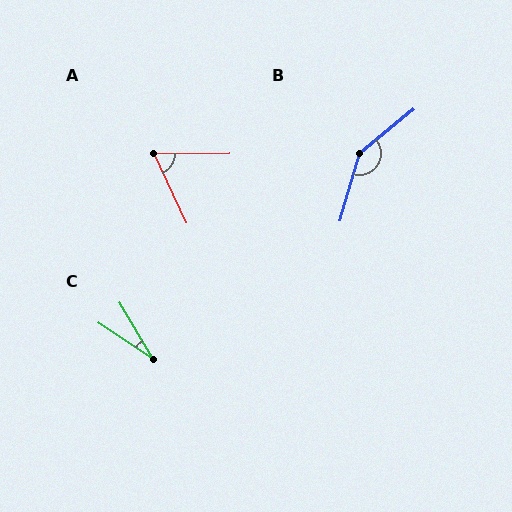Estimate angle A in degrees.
Approximately 66 degrees.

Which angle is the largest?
B, at approximately 146 degrees.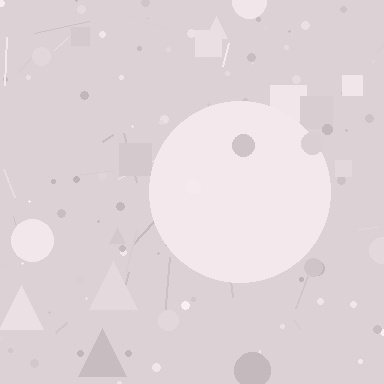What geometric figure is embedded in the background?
A circle is embedded in the background.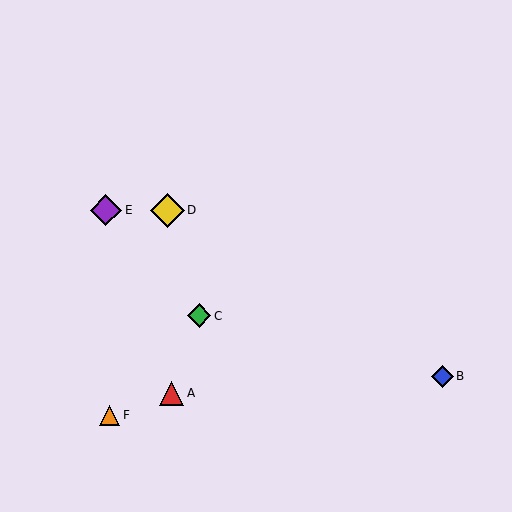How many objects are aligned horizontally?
2 objects (D, E) are aligned horizontally.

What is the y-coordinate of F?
Object F is at y≈415.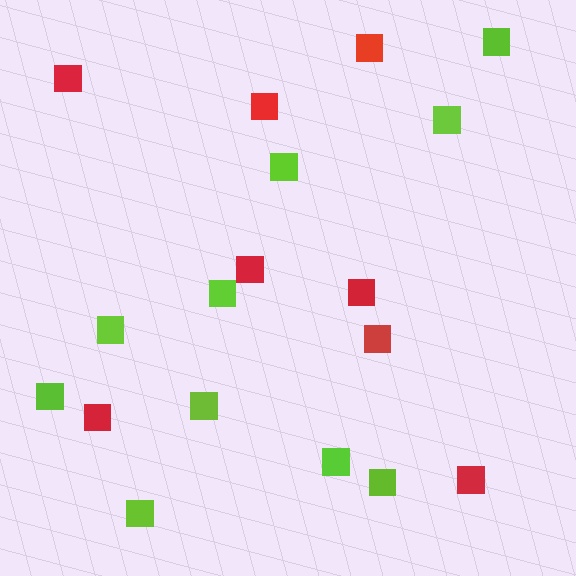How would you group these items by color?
There are 2 groups: one group of lime squares (10) and one group of red squares (8).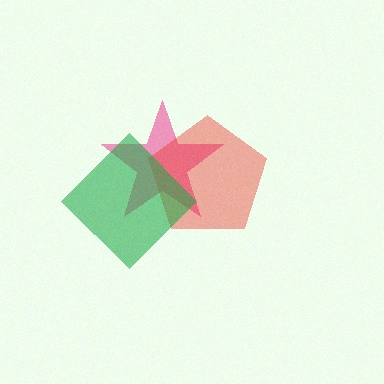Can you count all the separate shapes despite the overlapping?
Yes, there are 3 separate shapes.